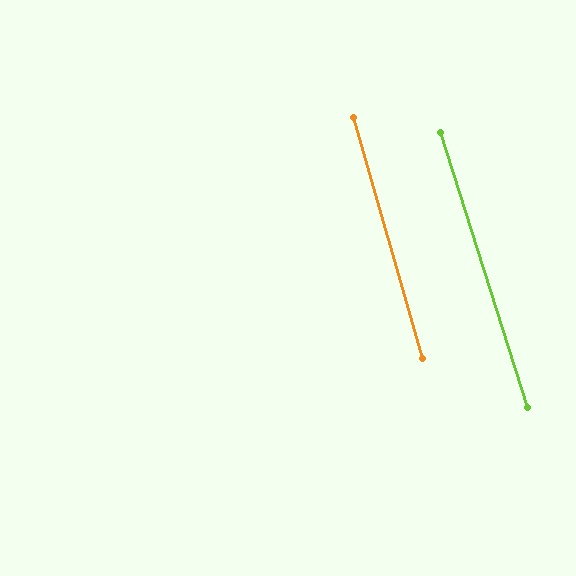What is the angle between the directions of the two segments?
Approximately 2 degrees.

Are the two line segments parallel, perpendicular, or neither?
Parallel — their directions differ by only 1.6°.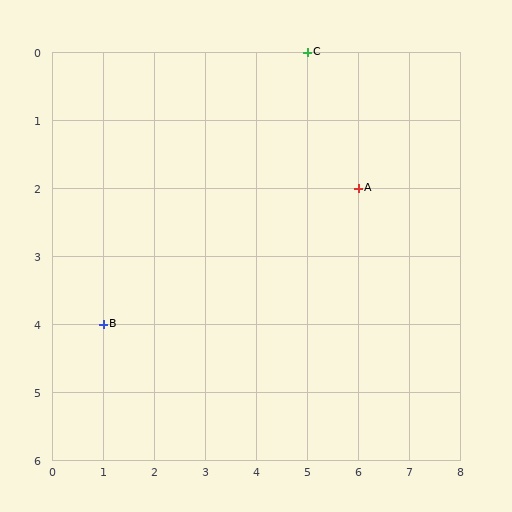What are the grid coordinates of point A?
Point A is at grid coordinates (6, 2).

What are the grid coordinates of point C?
Point C is at grid coordinates (5, 0).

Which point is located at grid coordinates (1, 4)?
Point B is at (1, 4).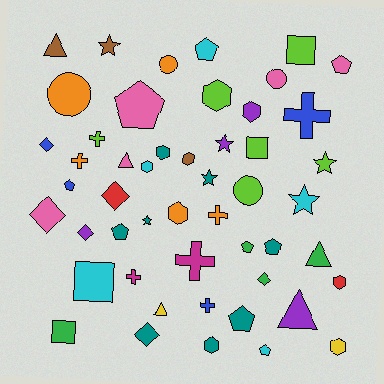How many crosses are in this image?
There are 7 crosses.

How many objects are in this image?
There are 50 objects.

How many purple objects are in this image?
There are 4 purple objects.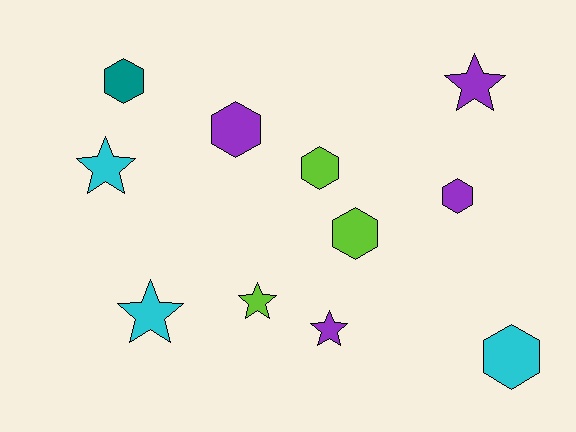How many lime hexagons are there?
There are 2 lime hexagons.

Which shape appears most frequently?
Hexagon, with 6 objects.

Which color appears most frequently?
Purple, with 4 objects.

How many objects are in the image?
There are 11 objects.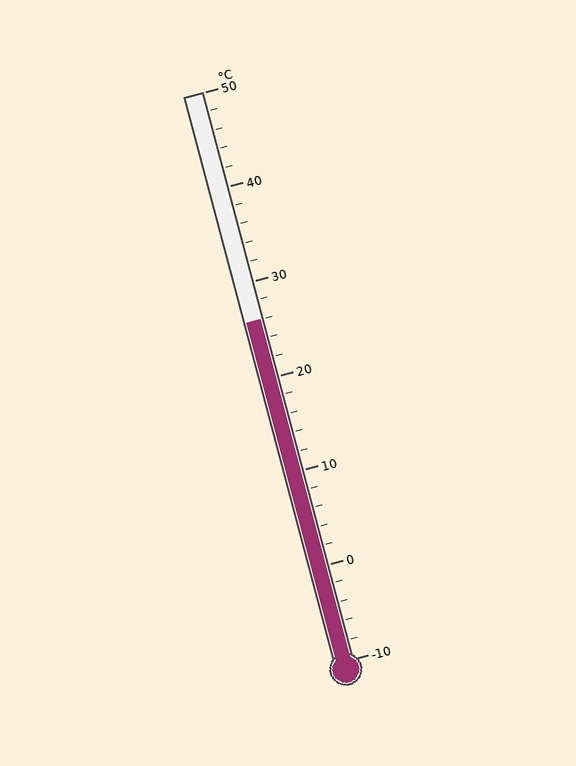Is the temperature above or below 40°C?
The temperature is below 40°C.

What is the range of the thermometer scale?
The thermometer scale ranges from -10°C to 50°C.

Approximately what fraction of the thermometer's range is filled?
The thermometer is filled to approximately 60% of its range.